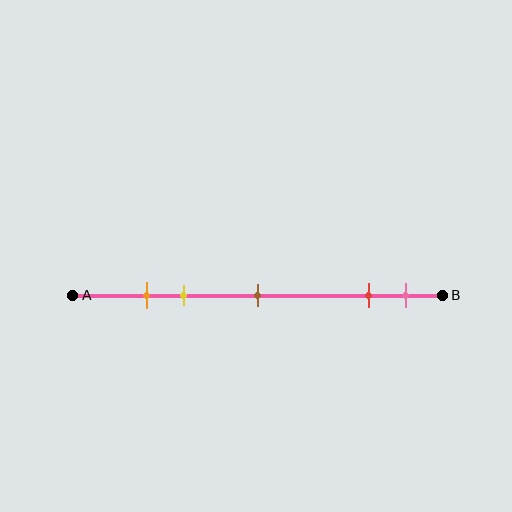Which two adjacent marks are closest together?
The orange and yellow marks are the closest adjacent pair.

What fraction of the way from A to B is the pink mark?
The pink mark is approximately 90% (0.9) of the way from A to B.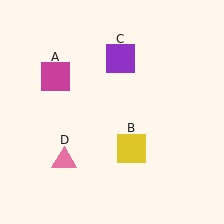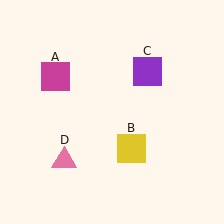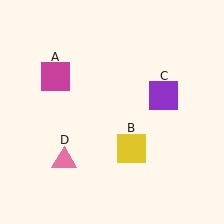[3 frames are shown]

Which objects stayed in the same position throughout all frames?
Magenta square (object A) and yellow square (object B) and pink triangle (object D) remained stationary.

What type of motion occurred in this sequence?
The purple square (object C) rotated clockwise around the center of the scene.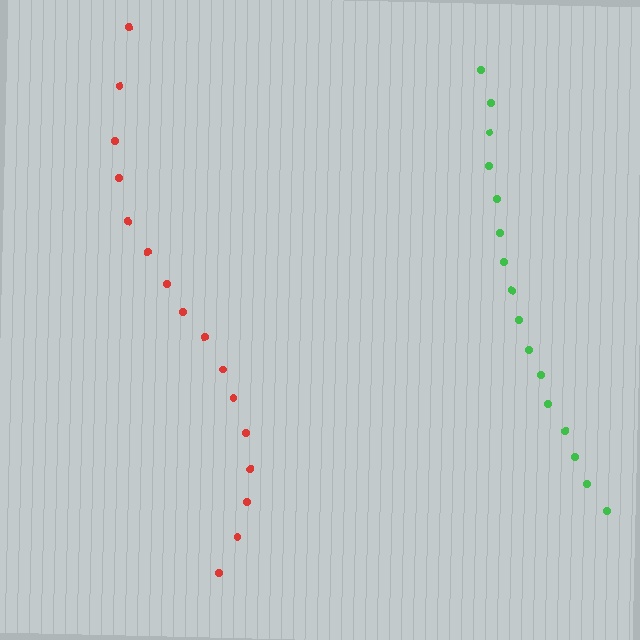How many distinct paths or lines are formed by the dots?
There are 2 distinct paths.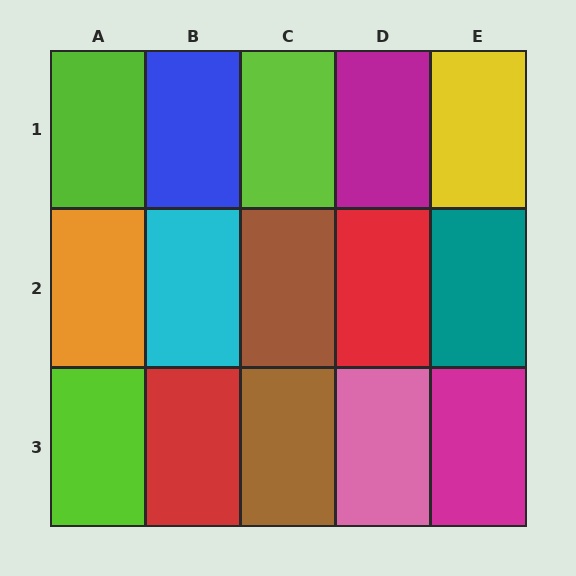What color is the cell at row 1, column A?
Lime.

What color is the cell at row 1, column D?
Magenta.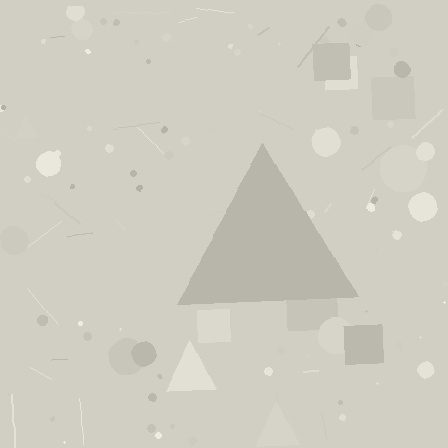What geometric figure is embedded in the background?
A triangle is embedded in the background.